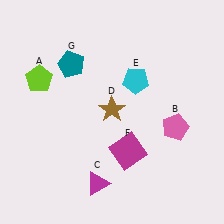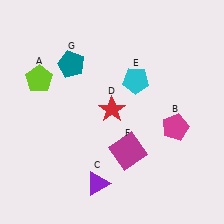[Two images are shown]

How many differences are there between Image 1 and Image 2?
There are 3 differences between the two images.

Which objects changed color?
B changed from pink to magenta. C changed from magenta to purple. D changed from brown to red.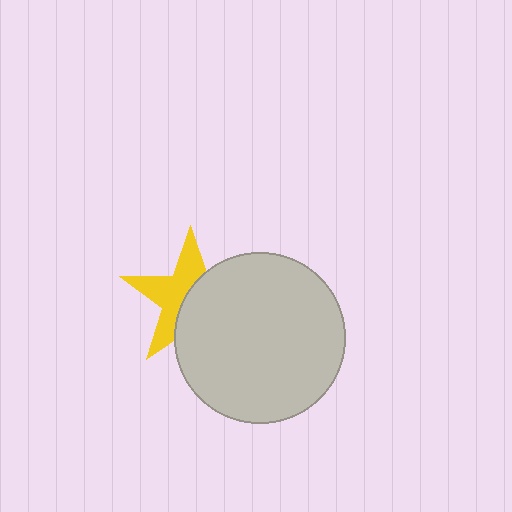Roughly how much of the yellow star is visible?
About half of it is visible (roughly 49%).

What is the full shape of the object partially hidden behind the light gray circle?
The partially hidden object is a yellow star.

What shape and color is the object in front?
The object in front is a light gray circle.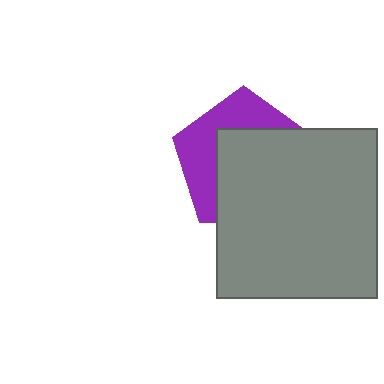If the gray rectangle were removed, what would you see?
You would see the complete purple pentagon.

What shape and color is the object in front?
The object in front is a gray rectangle.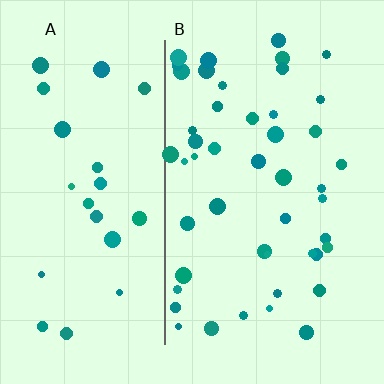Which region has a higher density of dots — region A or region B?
B (the right).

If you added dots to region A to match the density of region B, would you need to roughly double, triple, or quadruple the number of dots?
Approximately double.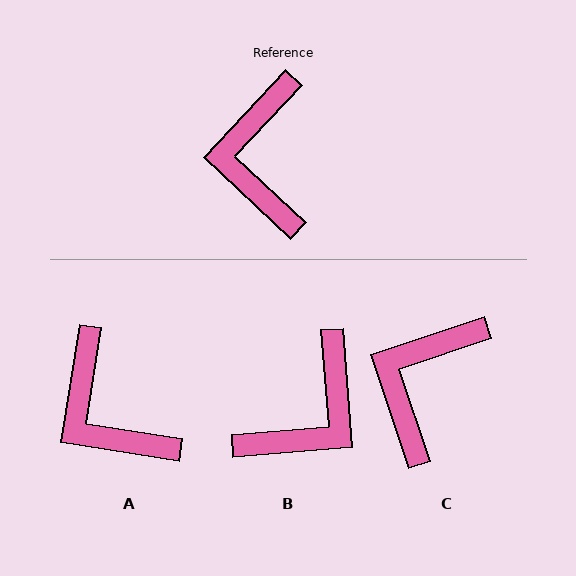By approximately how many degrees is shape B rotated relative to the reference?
Approximately 138 degrees counter-clockwise.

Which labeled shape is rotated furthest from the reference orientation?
B, about 138 degrees away.